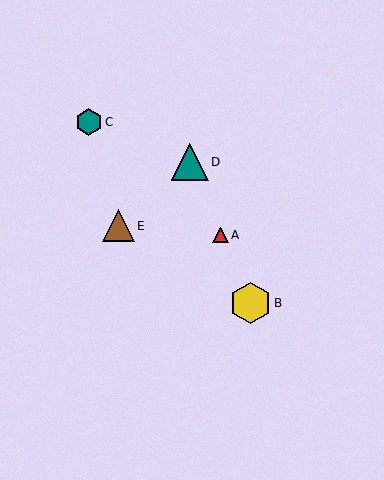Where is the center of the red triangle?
The center of the red triangle is at (220, 235).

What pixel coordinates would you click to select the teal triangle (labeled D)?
Click at (190, 162) to select the teal triangle D.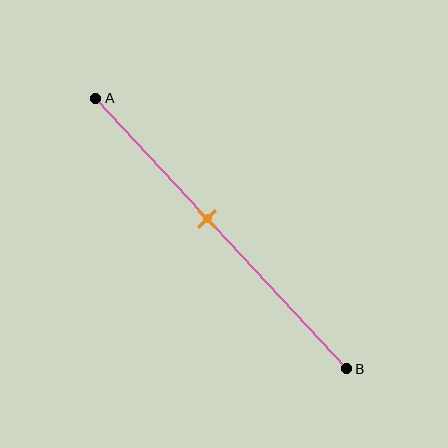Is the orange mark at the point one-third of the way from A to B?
No, the mark is at about 45% from A, not at the 33% one-third point.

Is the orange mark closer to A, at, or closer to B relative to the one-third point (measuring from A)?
The orange mark is closer to point B than the one-third point of segment AB.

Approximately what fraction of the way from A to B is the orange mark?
The orange mark is approximately 45% of the way from A to B.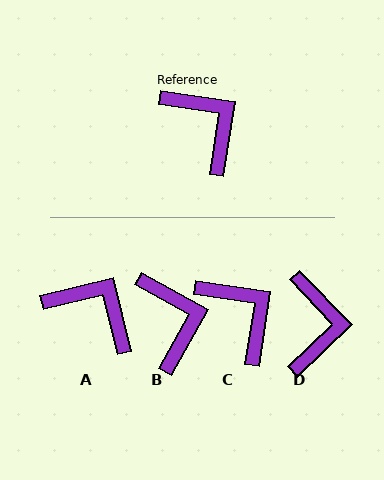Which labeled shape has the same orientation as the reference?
C.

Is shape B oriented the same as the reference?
No, it is off by about 20 degrees.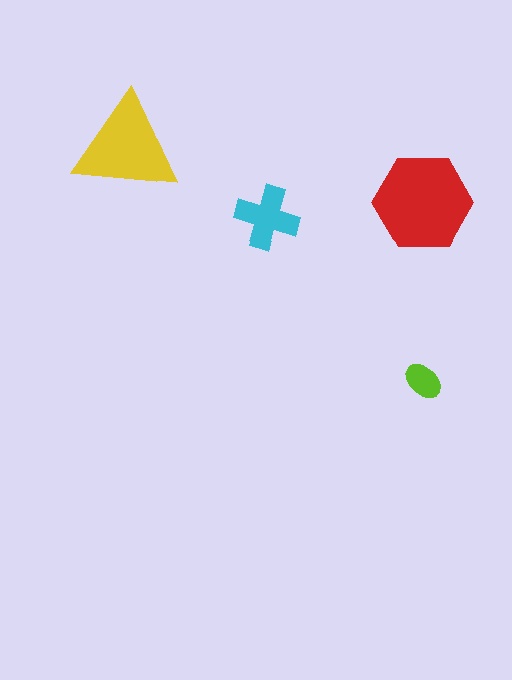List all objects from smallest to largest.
The lime ellipse, the cyan cross, the yellow triangle, the red hexagon.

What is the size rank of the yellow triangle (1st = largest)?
2nd.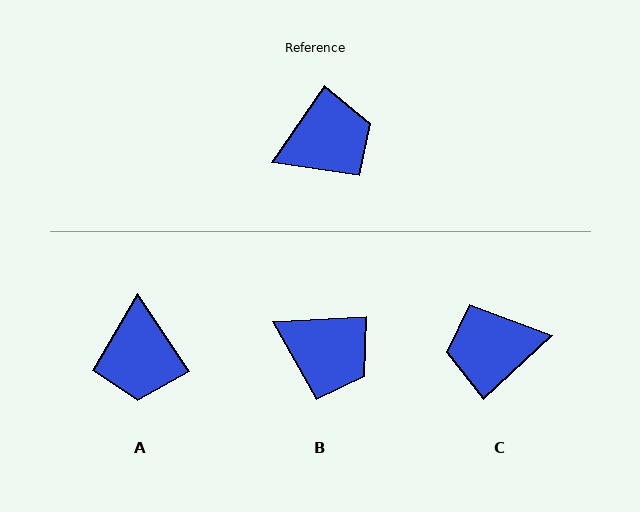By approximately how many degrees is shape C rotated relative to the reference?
Approximately 168 degrees counter-clockwise.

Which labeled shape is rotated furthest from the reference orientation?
C, about 168 degrees away.